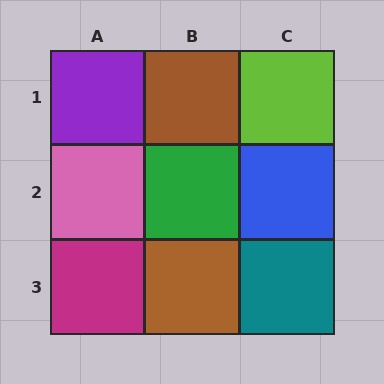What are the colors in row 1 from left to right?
Purple, brown, lime.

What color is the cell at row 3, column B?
Brown.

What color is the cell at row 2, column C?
Blue.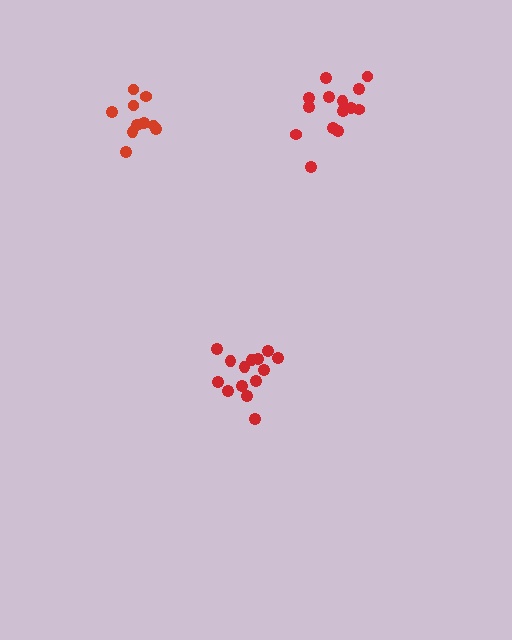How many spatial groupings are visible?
There are 3 spatial groupings.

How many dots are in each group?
Group 1: 14 dots, Group 2: 14 dots, Group 3: 10 dots (38 total).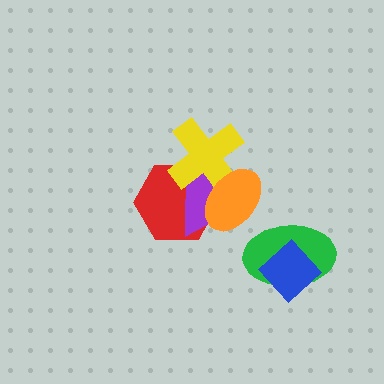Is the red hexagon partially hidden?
Yes, it is partially covered by another shape.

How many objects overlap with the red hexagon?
3 objects overlap with the red hexagon.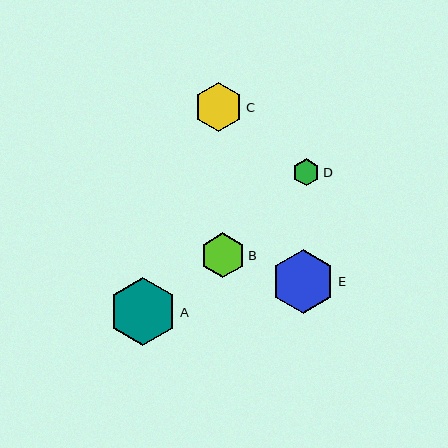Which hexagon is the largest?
Hexagon A is the largest with a size of approximately 68 pixels.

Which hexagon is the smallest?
Hexagon D is the smallest with a size of approximately 27 pixels.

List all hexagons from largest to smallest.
From largest to smallest: A, E, C, B, D.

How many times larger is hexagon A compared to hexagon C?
Hexagon A is approximately 1.4 times the size of hexagon C.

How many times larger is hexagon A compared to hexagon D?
Hexagon A is approximately 2.5 times the size of hexagon D.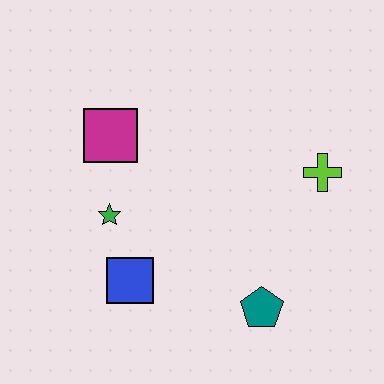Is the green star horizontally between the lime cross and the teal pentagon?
No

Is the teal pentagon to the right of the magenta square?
Yes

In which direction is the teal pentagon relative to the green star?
The teal pentagon is to the right of the green star.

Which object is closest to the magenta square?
The green star is closest to the magenta square.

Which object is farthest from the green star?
The lime cross is farthest from the green star.